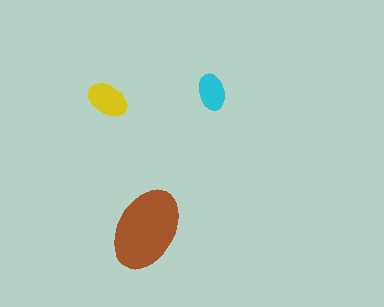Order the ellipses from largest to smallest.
the brown one, the yellow one, the cyan one.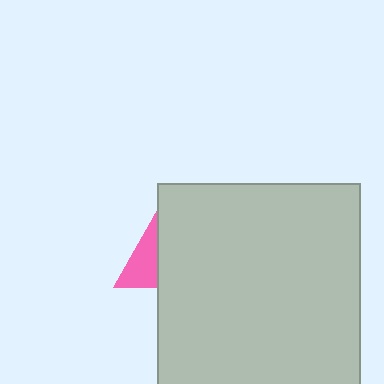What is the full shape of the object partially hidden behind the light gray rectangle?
The partially hidden object is a pink triangle.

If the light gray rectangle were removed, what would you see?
You would see the complete pink triangle.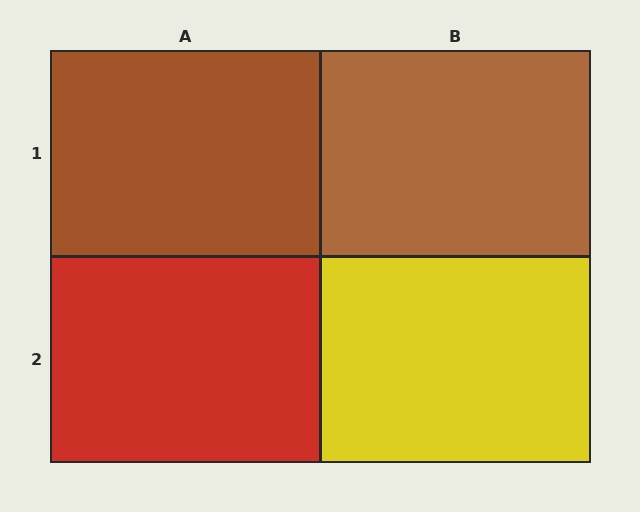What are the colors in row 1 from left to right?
Brown, brown.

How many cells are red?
1 cell is red.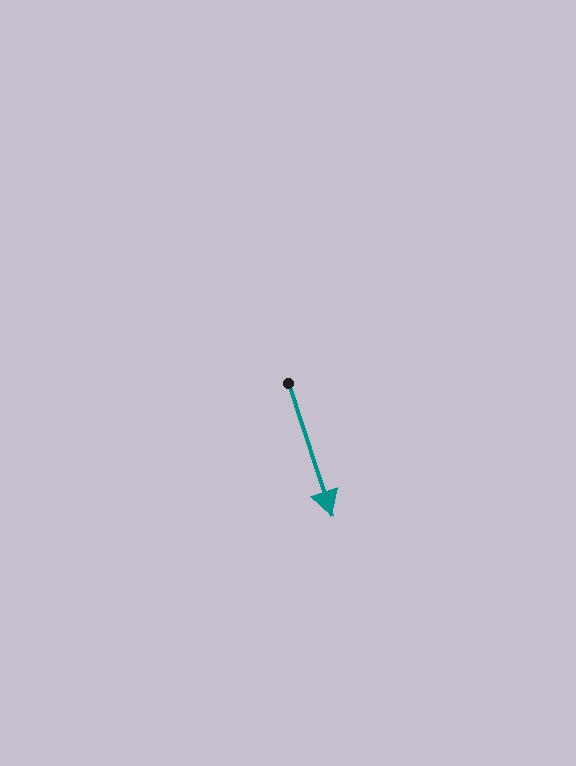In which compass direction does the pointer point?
South.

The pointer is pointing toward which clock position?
Roughly 5 o'clock.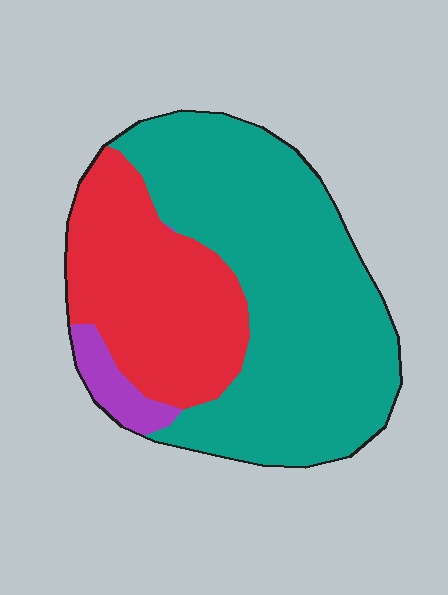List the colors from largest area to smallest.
From largest to smallest: teal, red, purple.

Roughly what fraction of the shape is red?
Red takes up between a quarter and a half of the shape.